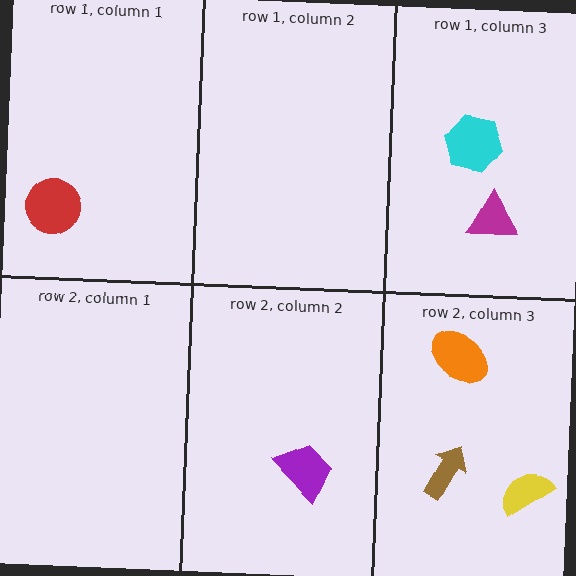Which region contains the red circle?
The row 1, column 1 region.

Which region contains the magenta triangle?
The row 1, column 3 region.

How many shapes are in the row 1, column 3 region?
2.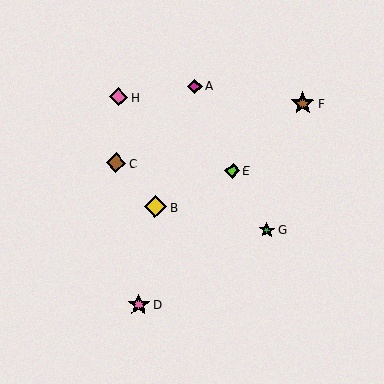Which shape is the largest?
The brown star (labeled F) is the largest.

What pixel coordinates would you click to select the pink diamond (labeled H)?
Click at (118, 97) to select the pink diamond H.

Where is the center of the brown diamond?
The center of the brown diamond is at (116, 163).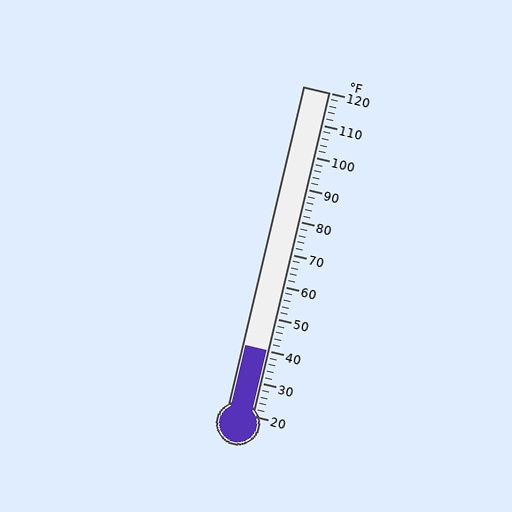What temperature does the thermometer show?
The thermometer shows approximately 40°F.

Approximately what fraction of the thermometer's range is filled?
The thermometer is filled to approximately 20% of its range.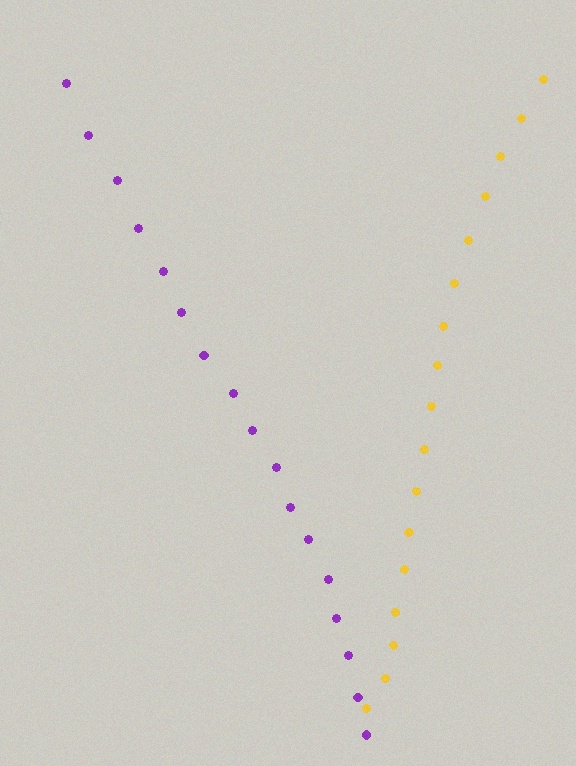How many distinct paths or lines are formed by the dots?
There are 2 distinct paths.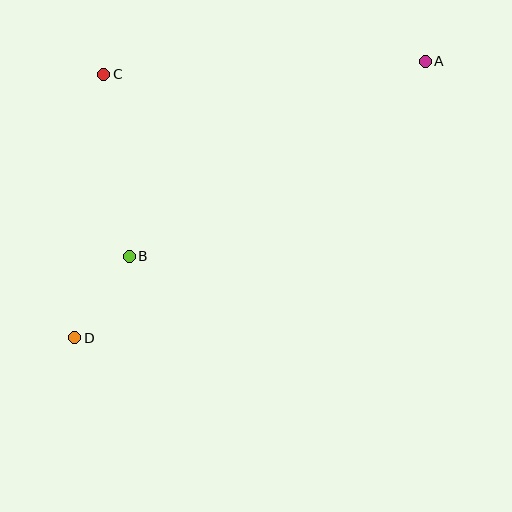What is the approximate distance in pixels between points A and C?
The distance between A and C is approximately 322 pixels.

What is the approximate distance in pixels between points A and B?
The distance between A and B is approximately 354 pixels.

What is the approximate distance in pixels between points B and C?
The distance between B and C is approximately 184 pixels.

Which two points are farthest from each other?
Points A and D are farthest from each other.